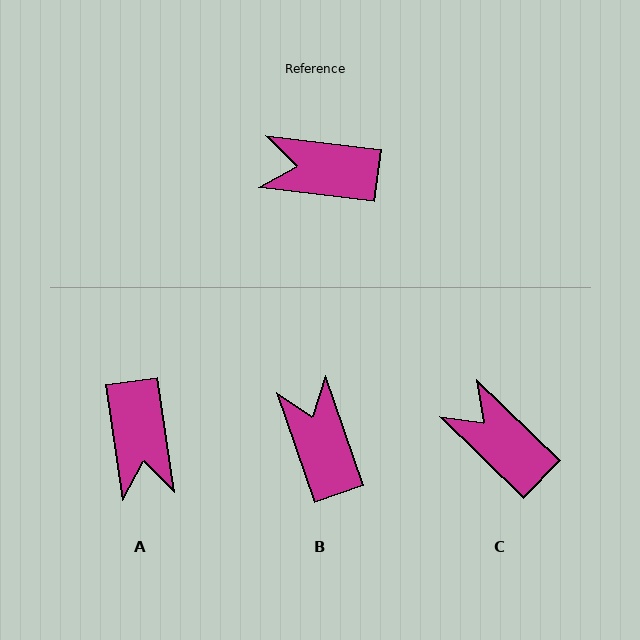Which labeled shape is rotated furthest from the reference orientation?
A, about 105 degrees away.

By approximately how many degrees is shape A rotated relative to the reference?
Approximately 105 degrees counter-clockwise.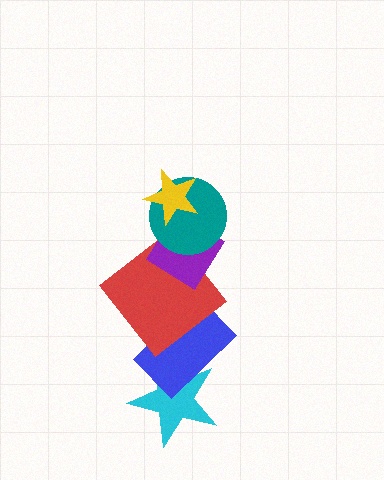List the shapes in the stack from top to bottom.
From top to bottom: the yellow star, the teal circle, the purple diamond, the red diamond, the blue rectangle, the cyan star.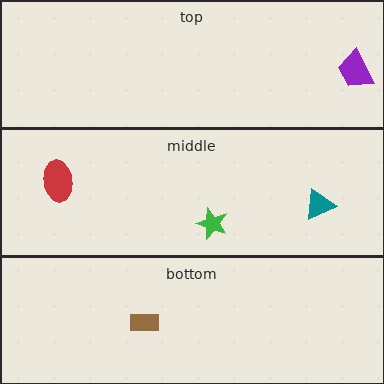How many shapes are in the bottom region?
1.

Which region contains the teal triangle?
The middle region.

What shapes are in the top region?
The purple trapezoid.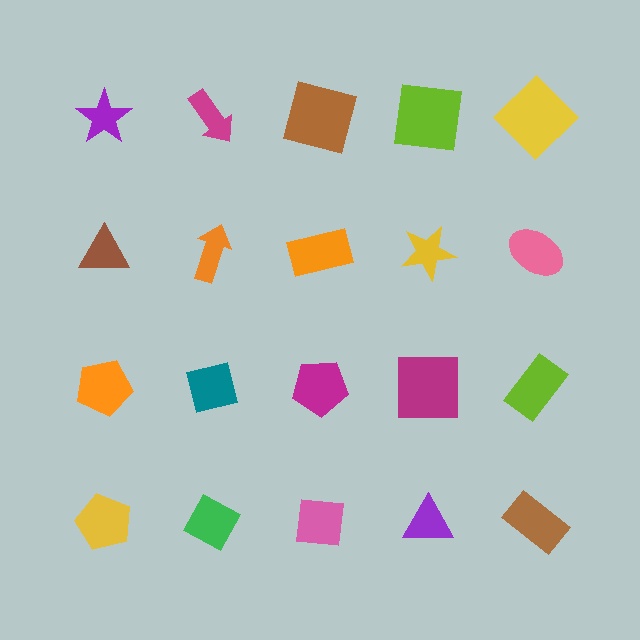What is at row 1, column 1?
A purple star.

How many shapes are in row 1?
5 shapes.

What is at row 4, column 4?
A purple triangle.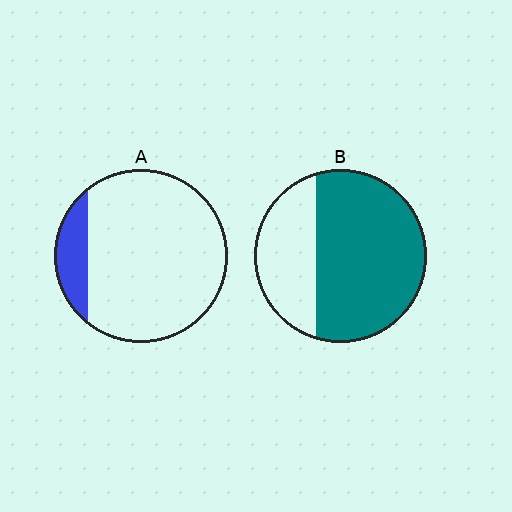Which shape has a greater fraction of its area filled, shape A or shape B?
Shape B.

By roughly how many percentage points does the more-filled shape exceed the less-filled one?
By roughly 55 percentage points (B over A).